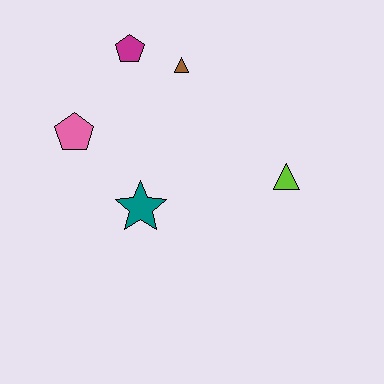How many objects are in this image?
There are 5 objects.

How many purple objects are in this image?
There are no purple objects.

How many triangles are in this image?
There are 2 triangles.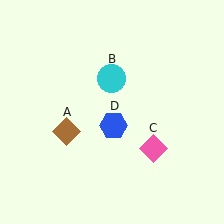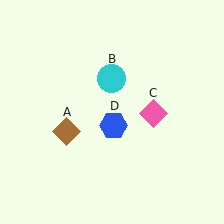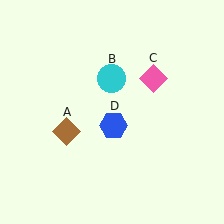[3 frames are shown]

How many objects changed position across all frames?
1 object changed position: pink diamond (object C).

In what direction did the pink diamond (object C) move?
The pink diamond (object C) moved up.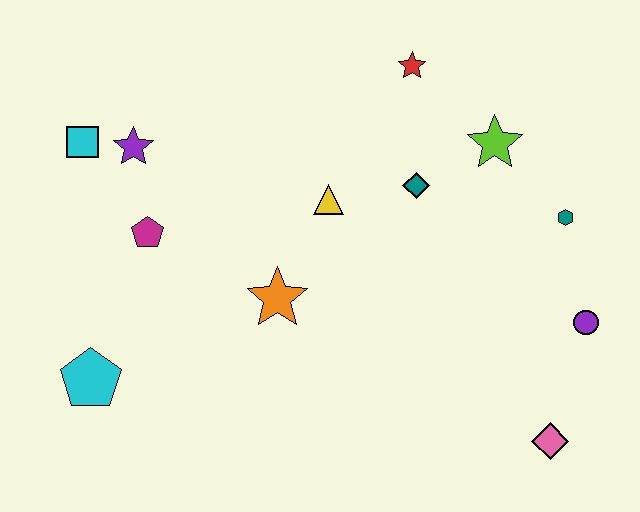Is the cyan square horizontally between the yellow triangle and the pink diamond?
No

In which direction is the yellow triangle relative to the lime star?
The yellow triangle is to the left of the lime star.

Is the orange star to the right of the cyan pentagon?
Yes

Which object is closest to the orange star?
The yellow triangle is closest to the orange star.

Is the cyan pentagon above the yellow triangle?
No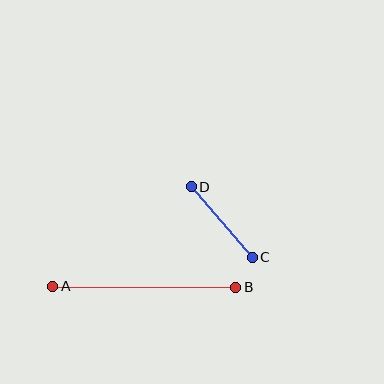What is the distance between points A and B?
The distance is approximately 183 pixels.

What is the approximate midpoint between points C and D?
The midpoint is at approximately (222, 222) pixels.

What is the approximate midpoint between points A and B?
The midpoint is at approximately (144, 287) pixels.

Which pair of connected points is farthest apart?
Points A and B are farthest apart.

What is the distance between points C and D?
The distance is approximately 94 pixels.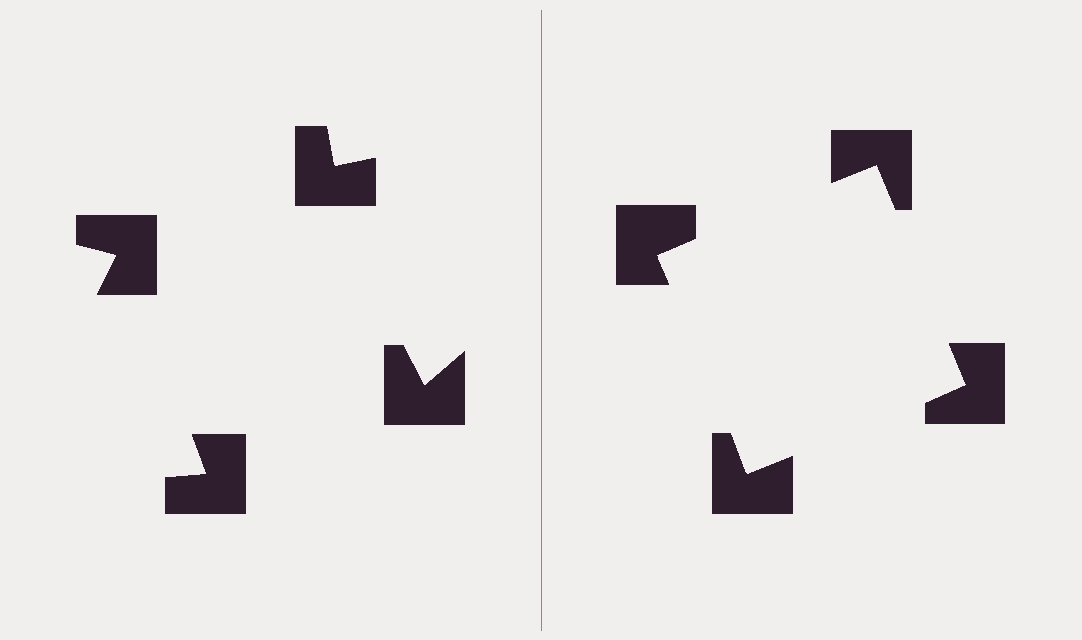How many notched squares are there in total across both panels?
8 — 4 on each side.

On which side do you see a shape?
An illusory square appears on the right side. On the left side the wedge cuts are rotated, so no coherent shape forms.